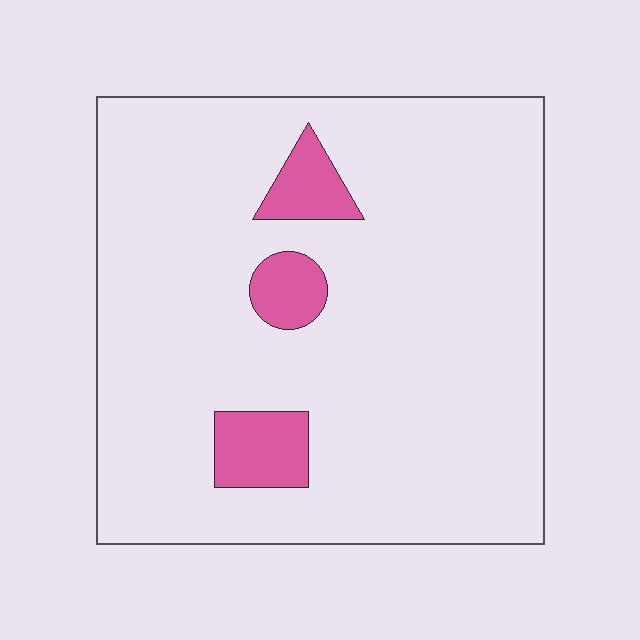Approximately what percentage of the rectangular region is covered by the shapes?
Approximately 10%.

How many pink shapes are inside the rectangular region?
3.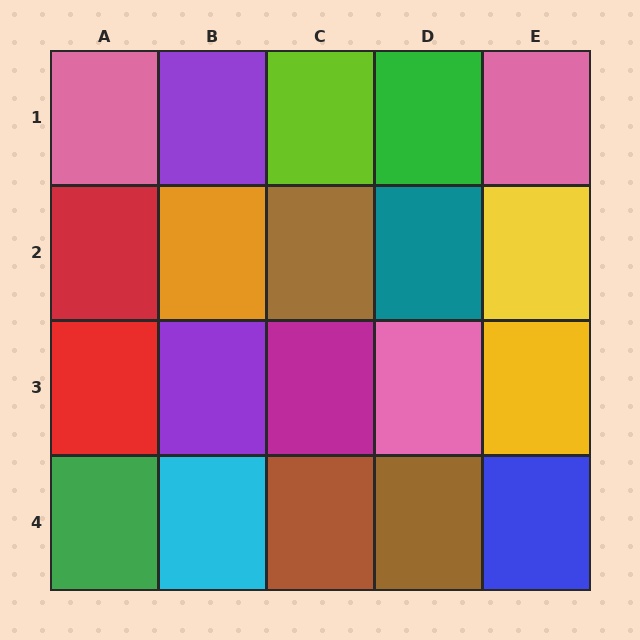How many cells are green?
2 cells are green.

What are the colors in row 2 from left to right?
Red, orange, brown, teal, yellow.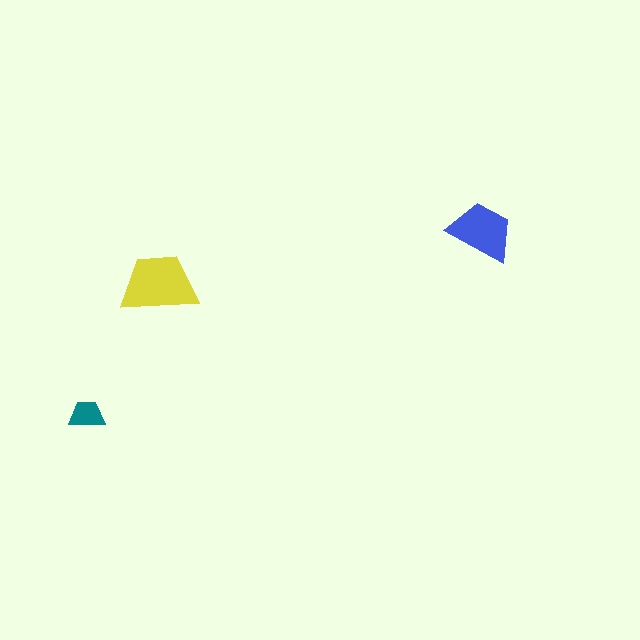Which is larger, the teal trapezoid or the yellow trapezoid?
The yellow one.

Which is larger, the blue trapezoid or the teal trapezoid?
The blue one.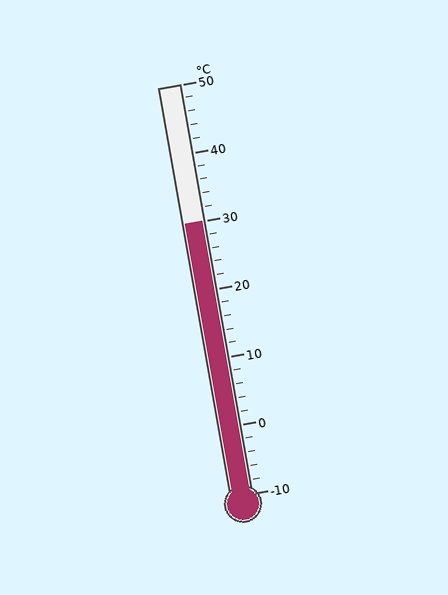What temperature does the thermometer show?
The thermometer shows approximately 30°C.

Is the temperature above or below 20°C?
The temperature is above 20°C.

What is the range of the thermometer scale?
The thermometer scale ranges from -10°C to 50°C.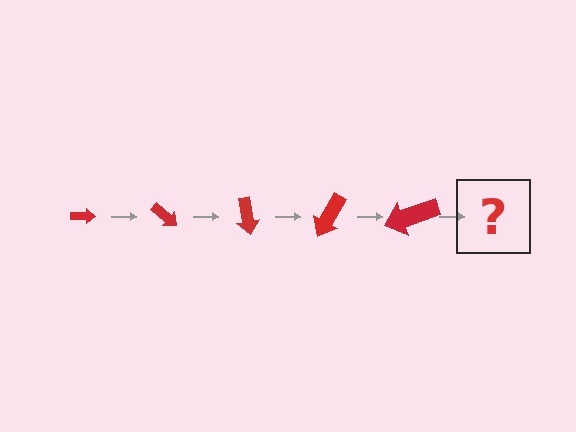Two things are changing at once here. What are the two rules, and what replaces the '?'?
The two rules are that the arrow grows larger each step and it rotates 40 degrees each step. The '?' should be an arrow, larger than the previous one and rotated 200 degrees from the start.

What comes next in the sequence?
The next element should be an arrow, larger than the previous one and rotated 200 degrees from the start.